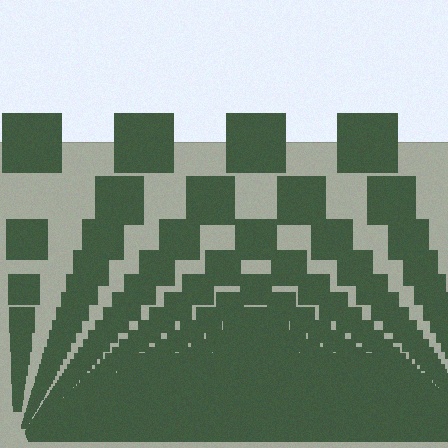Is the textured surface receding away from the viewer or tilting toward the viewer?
The surface appears to tilt toward the viewer. Texture elements get larger and sparser toward the top.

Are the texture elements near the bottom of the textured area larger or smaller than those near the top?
Smaller. The gradient is inverted — elements near the bottom are smaller and denser.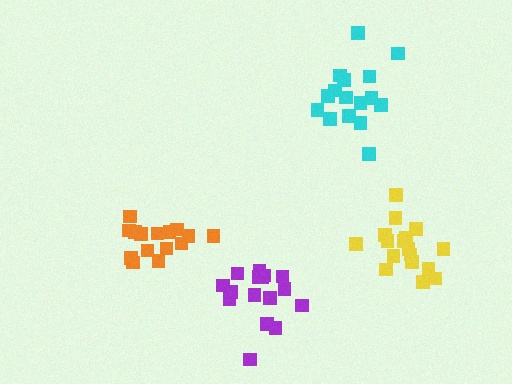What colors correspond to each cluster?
The clusters are colored: orange, cyan, purple, yellow.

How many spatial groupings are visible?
There are 4 spatial groupings.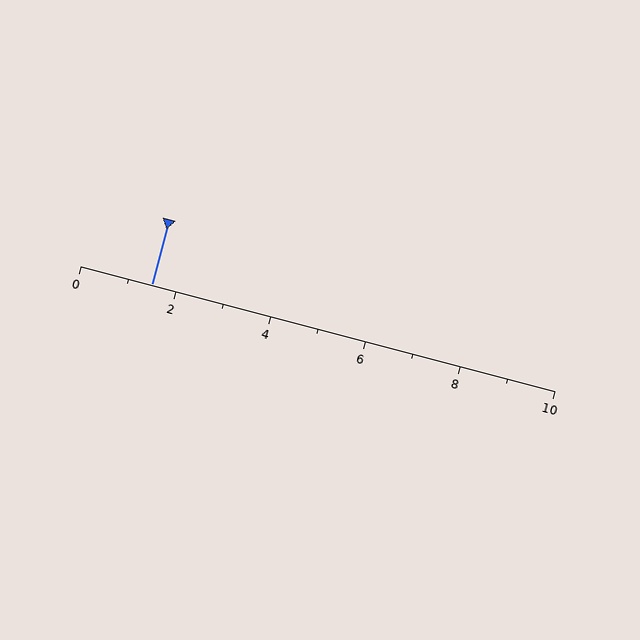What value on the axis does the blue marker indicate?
The marker indicates approximately 1.5.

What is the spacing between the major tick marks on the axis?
The major ticks are spaced 2 apart.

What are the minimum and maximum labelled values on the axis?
The axis runs from 0 to 10.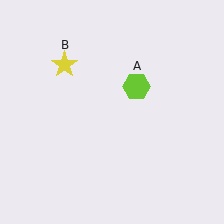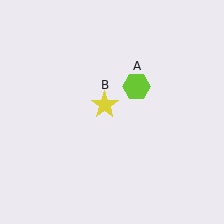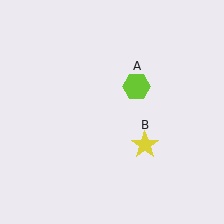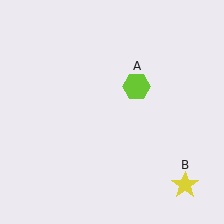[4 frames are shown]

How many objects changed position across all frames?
1 object changed position: yellow star (object B).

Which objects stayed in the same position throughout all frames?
Lime hexagon (object A) remained stationary.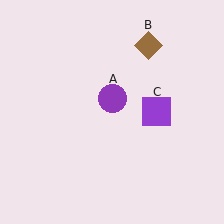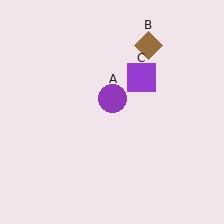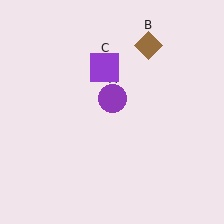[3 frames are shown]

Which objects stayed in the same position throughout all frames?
Purple circle (object A) and brown diamond (object B) remained stationary.